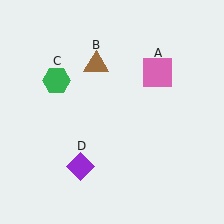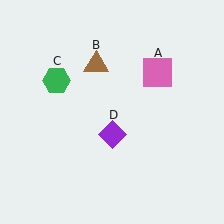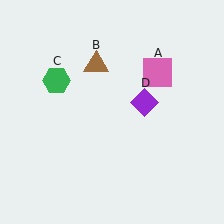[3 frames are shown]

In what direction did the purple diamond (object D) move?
The purple diamond (object D) moved up and to the right.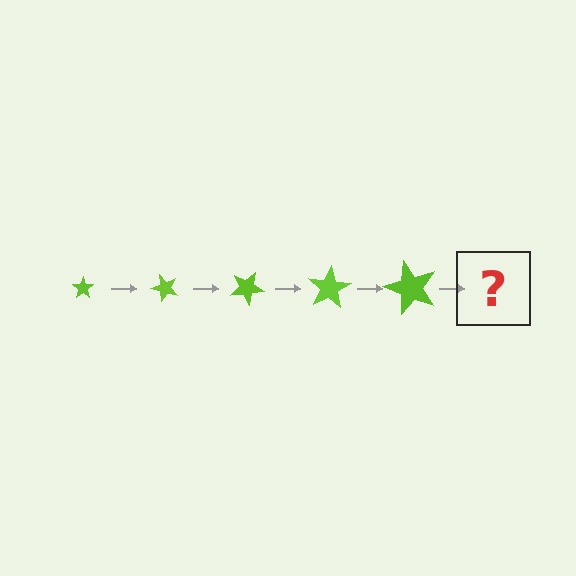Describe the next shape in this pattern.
It should be a star, larger than the previous one and rotated 250 degrees from the start.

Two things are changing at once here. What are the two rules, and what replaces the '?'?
The two rules are that the star grows larger each step and it rotates 50 degrees each step. The '?' should be a star, larger than the previous one and rotated 250 degrees from the start.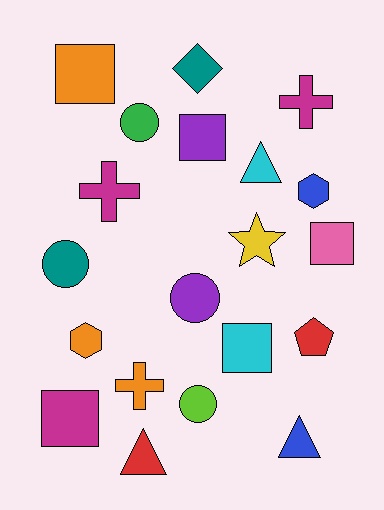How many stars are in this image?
There is 1 star.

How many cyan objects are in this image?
There are 2 cyan objects.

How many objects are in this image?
There are 20 objects.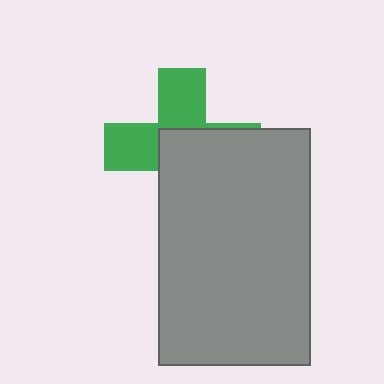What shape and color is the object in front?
The object in front is a gray rectangle.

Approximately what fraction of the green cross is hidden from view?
Roughly 56% of the green cross is hidden behind the gray rectangle.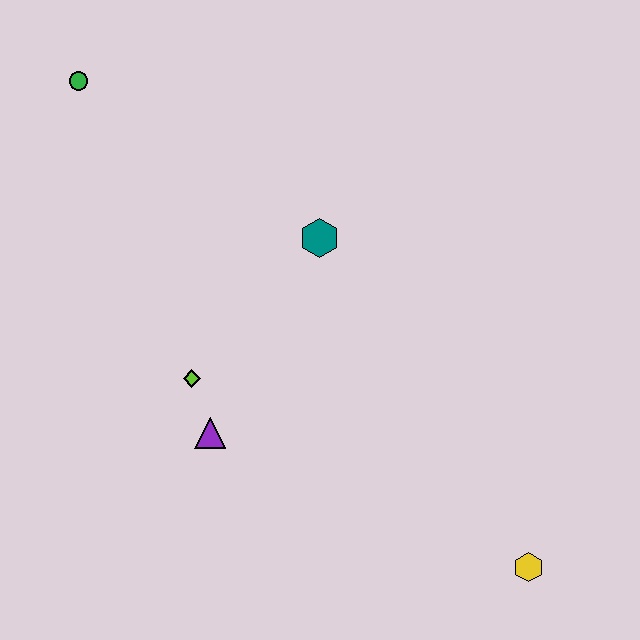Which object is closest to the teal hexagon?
The lime diamond is closest to the teal hexagon.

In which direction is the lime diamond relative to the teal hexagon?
The lime diamond is below the teal hexagon.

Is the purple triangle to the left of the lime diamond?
No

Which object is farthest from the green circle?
The yellow hexagon is farthest from the green circle.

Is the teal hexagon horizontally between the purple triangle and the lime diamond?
No